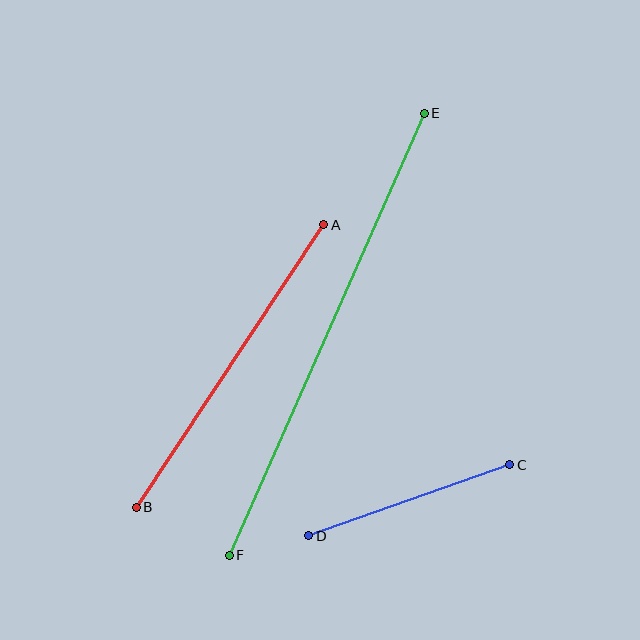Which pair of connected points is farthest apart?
Points E and F are farthest apart.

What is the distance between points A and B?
The distance is approximately 339 pixels.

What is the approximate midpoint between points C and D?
The midpoint is at approximately (409, 500) pixels.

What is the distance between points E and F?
The distance is approximately 483 pixels.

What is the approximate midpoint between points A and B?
The midpoint is at approximately (230, 366) pixels.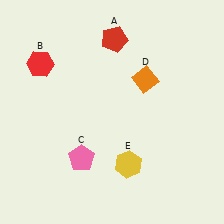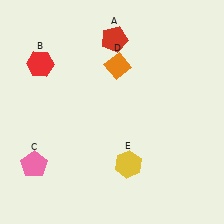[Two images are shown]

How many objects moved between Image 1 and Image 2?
2 objects moved between the two images.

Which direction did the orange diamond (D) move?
The orange diamond (D) moved left.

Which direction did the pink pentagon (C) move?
The pink pentagon (C) moved left.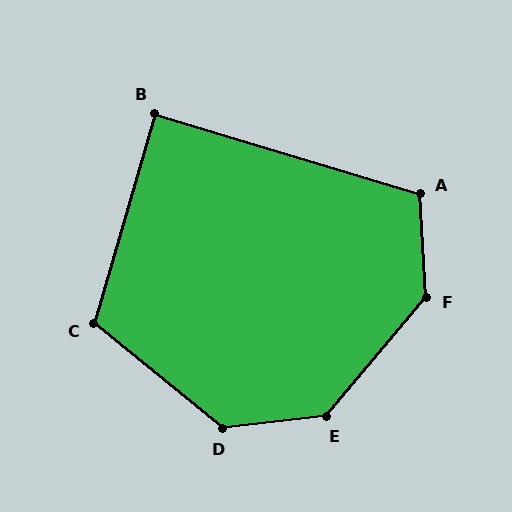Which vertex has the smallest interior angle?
B, at approximately 89 degrees.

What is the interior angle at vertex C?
Approximately 113 degrees (obtuse).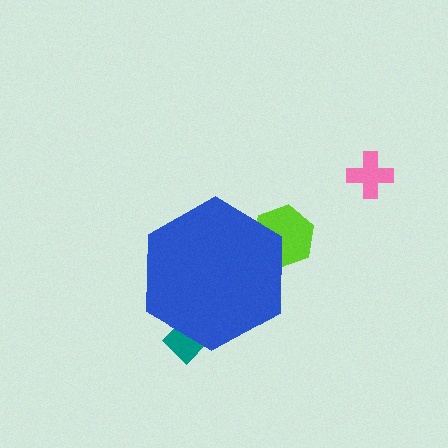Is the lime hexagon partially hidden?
Yes, the lime hexagon is partially hidden behind the blue hexagon.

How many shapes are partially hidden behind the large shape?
2 shapes are partially hidden.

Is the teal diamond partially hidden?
Yes, the teal diamond is partially hidden behind the blue hexagon.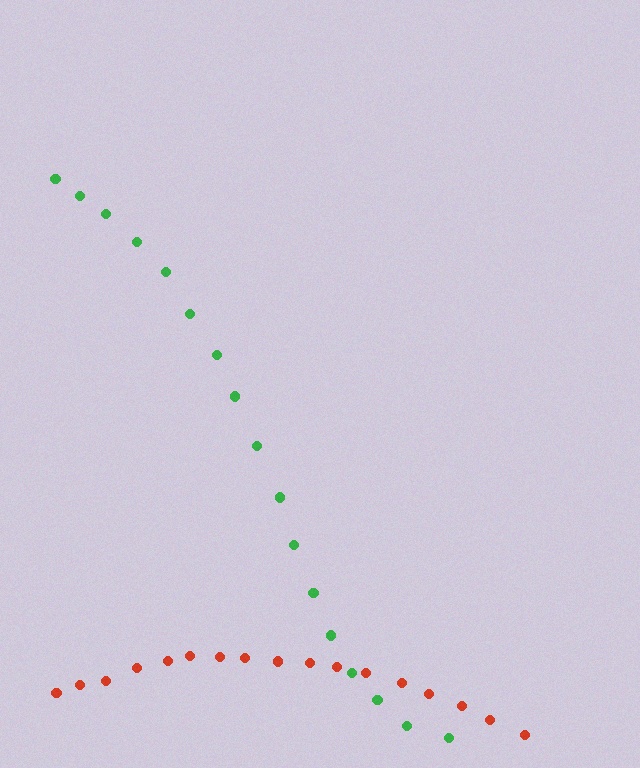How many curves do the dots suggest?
There are 2 distinct paths.